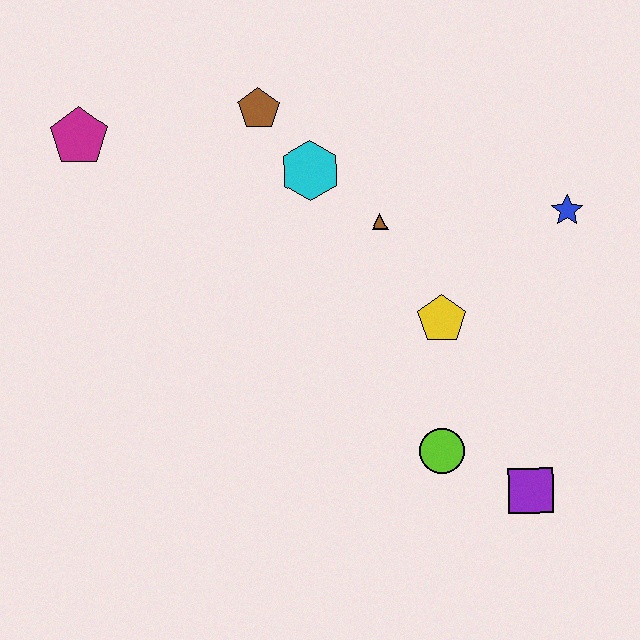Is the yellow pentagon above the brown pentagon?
No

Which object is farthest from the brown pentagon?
The purple square is farthest from the brown pentagon.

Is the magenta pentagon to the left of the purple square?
Yes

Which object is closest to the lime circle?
The purple square is closest to the lime circle.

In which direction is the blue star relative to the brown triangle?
The blue star is to the right of the brown triangle.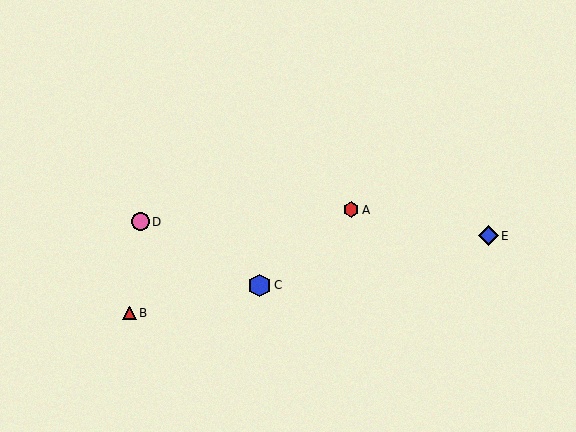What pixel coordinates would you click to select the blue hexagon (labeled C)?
Click at (260, 285) to select the blue hexagon C.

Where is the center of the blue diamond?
The center of the blue diamond is at (488, 236).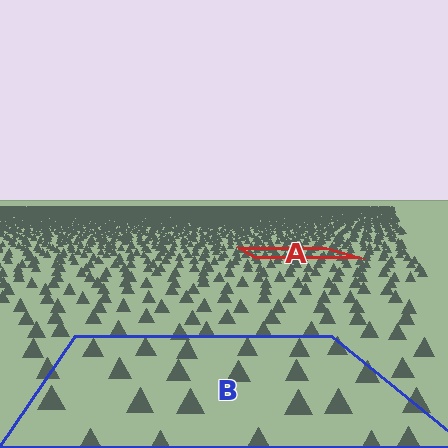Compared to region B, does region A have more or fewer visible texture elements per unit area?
Region A has more texture elements per unit area — they are packed more densely because it is farther away.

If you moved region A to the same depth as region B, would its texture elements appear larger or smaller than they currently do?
They would appear larger. At a closer depth, the same texture elements are projected at a bigger on-screen size.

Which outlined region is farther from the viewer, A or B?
Region A is farther from the viewer — the texture elements inside it appear smaller and more densely packed.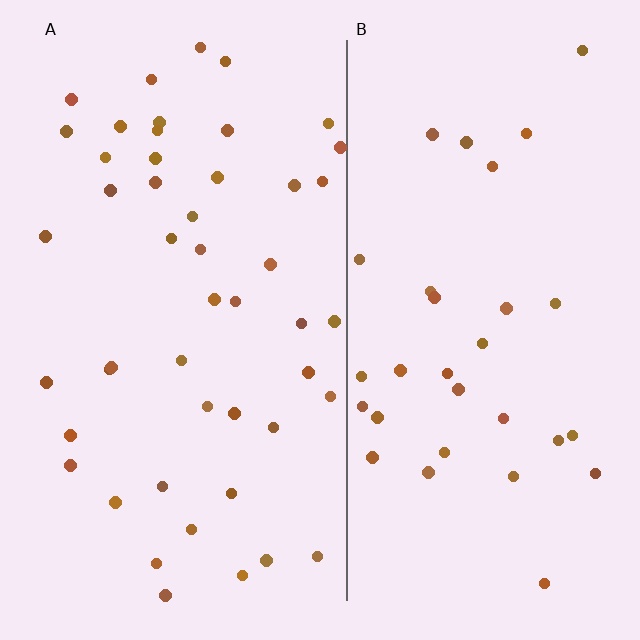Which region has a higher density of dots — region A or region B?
A (the left).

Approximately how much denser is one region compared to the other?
Approximately 1.5× — region A over region B.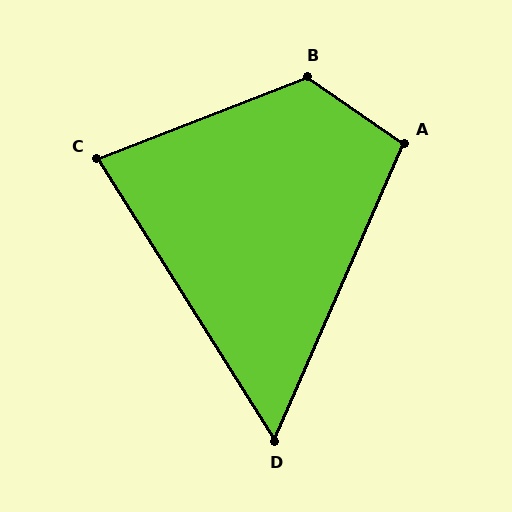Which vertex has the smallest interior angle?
D, at approximately 56 degrees.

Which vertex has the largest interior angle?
B, at approximately 124 degrees.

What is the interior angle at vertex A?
Approximately 101 degrees (obtuse).